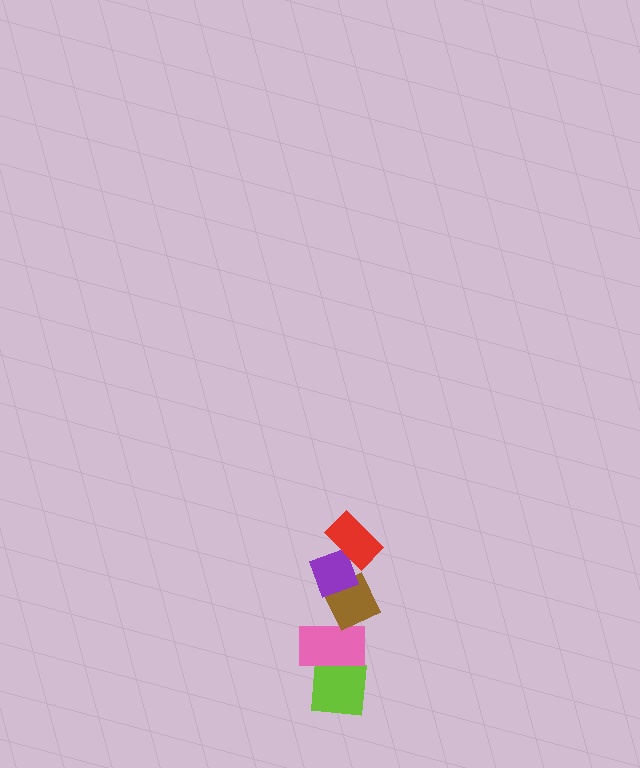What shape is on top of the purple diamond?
The red rectangle is on top of the purple diamond.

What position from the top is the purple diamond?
The purple diamond is 2nd from the top.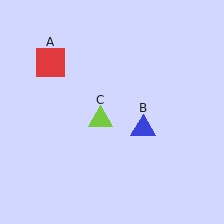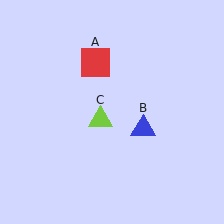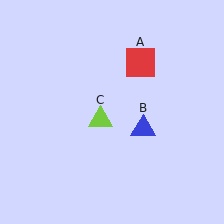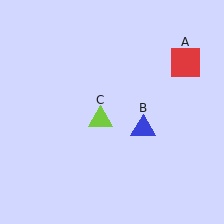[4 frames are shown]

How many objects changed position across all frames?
1 object changed position: red square (object A).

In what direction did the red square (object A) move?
The red square (object A) moved right.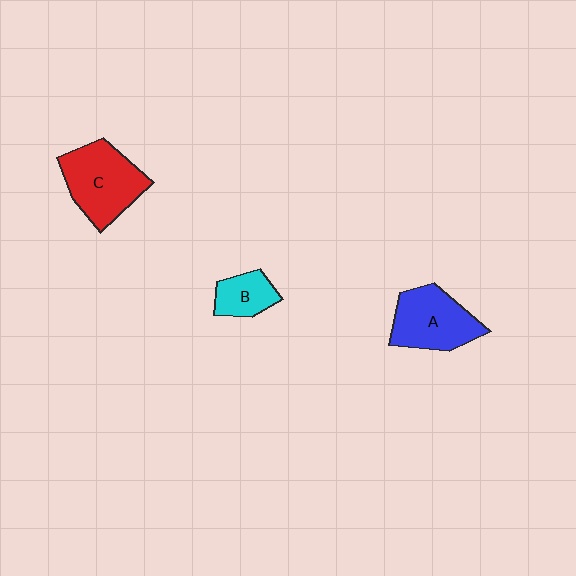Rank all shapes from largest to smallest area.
From largest to smallest: C (red), A (blue), B (cyan).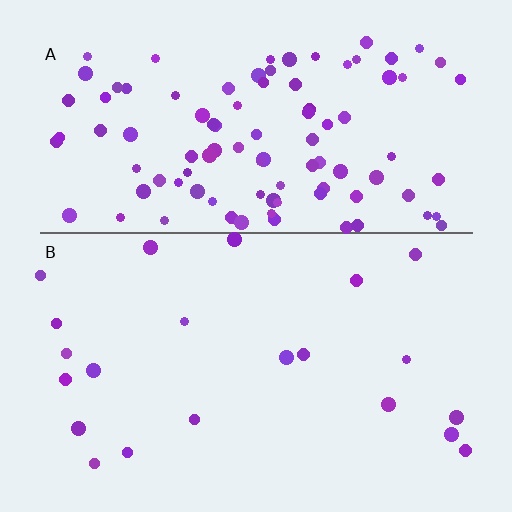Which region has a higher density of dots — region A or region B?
A (the top).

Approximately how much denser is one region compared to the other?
Approximately 4.6× — region A over region B.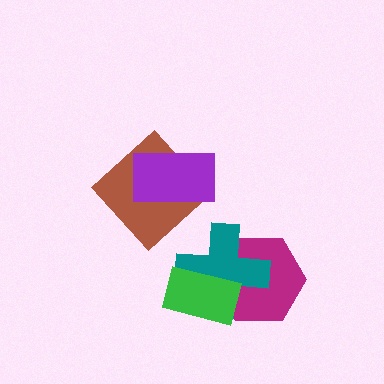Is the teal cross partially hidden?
Yes, it is partially covered by another shape.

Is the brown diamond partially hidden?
Yes, it is partially covered by another shape.